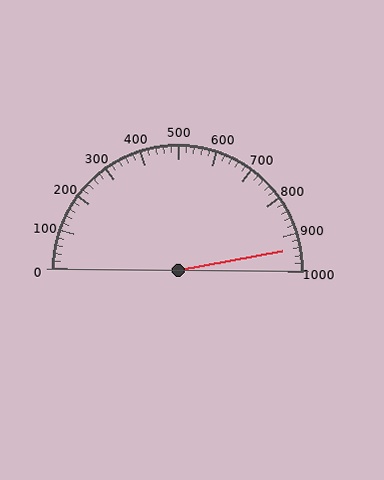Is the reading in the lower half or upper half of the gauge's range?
The reading is in the upper half of the range (0 to 1000).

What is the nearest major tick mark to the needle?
The nearest major tick mark is 900.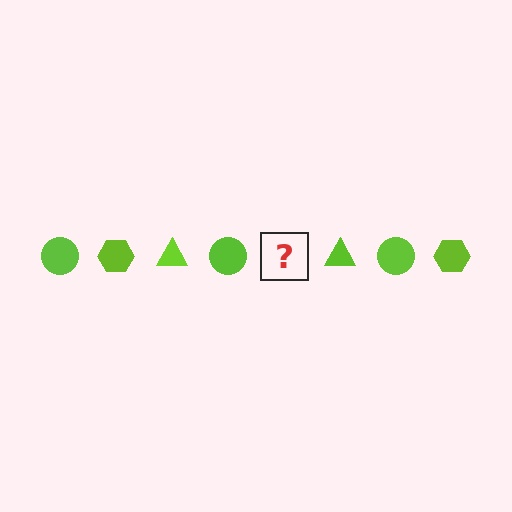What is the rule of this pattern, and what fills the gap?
The rule is that the pattern cycles through circle, hexagon, triangle shapes in lime. The gap should be filled with a lime hexagon.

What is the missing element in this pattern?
The missing element is a lime hexagon.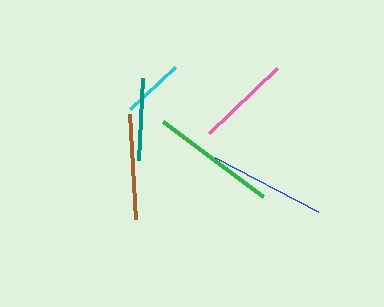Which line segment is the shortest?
The cyan line is the shortest at approximately 61 pixels.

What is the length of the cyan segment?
The cyan segment is approximately 61 pixels long.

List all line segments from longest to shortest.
From longest to shortest: green, blue, brown, pink, teal, cyan.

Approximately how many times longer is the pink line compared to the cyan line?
The pink line is approximately 1.5 times the length of the cyan line.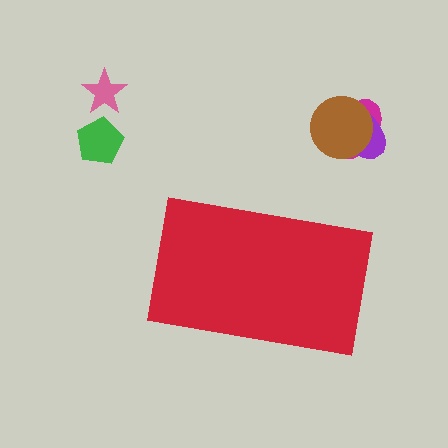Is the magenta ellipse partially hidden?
No, the magenta ellipse is fully visible.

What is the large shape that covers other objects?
A red rectangle.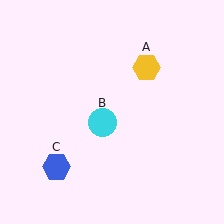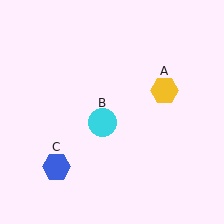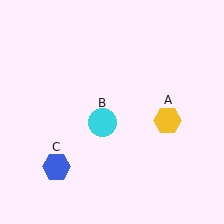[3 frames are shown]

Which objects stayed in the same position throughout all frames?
Cyan circle (object B) and blue hexagon (object C) remained stationary.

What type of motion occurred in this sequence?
The yellow hexagon (object A) rotated clockwise around the center of the scene.